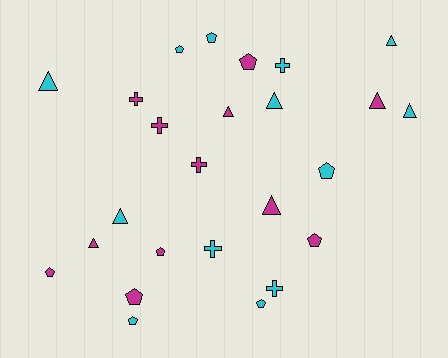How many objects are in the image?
There are 25 objects.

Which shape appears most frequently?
Pentagon, with 10 objects.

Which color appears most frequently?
Cyan, with 13 objects.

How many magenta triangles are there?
There are 4 magenta triangles.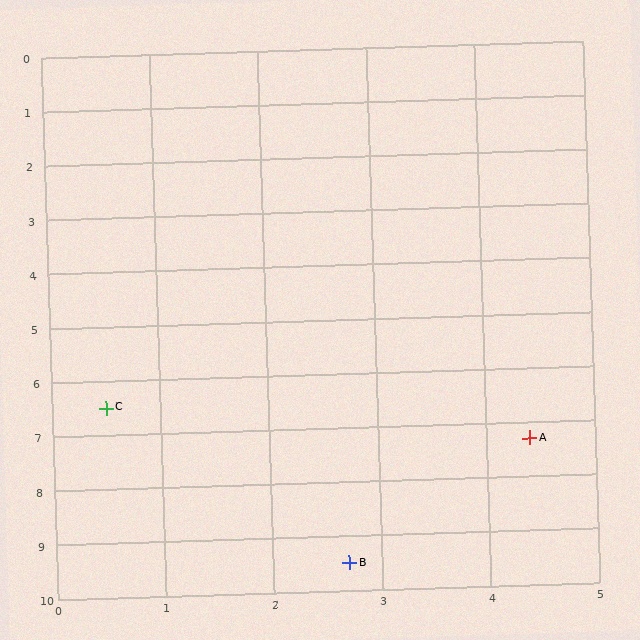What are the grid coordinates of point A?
Point A is at approximately (4.4, 7.3).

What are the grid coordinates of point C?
Point C is at approximately (0.5, 6.5).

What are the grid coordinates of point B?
Point B is at approximately (2.7, 9.5).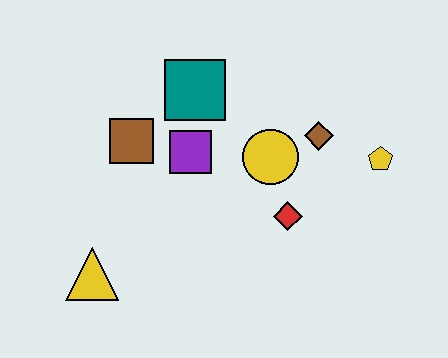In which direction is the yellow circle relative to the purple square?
The yellow circle is to the right of the purple square.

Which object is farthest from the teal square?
The yellow triangle is farthest from the teal square.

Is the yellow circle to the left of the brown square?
No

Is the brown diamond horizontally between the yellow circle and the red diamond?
No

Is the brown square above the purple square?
Yes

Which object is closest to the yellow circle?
The brown diamond is closest to the yellow circle.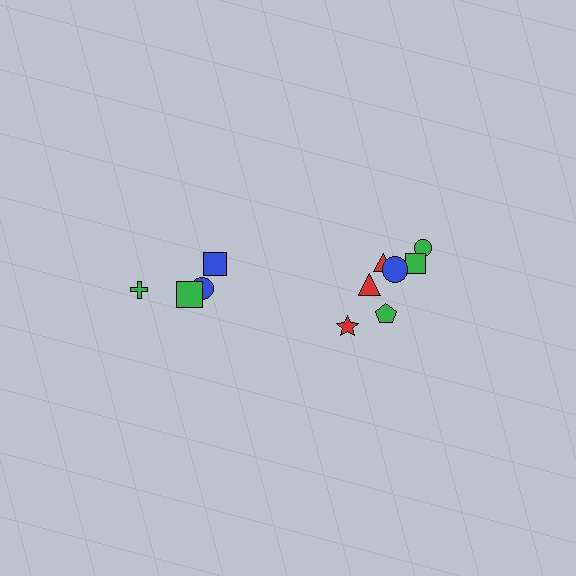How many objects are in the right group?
There are 7 objects.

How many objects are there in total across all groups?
There are 11 objects.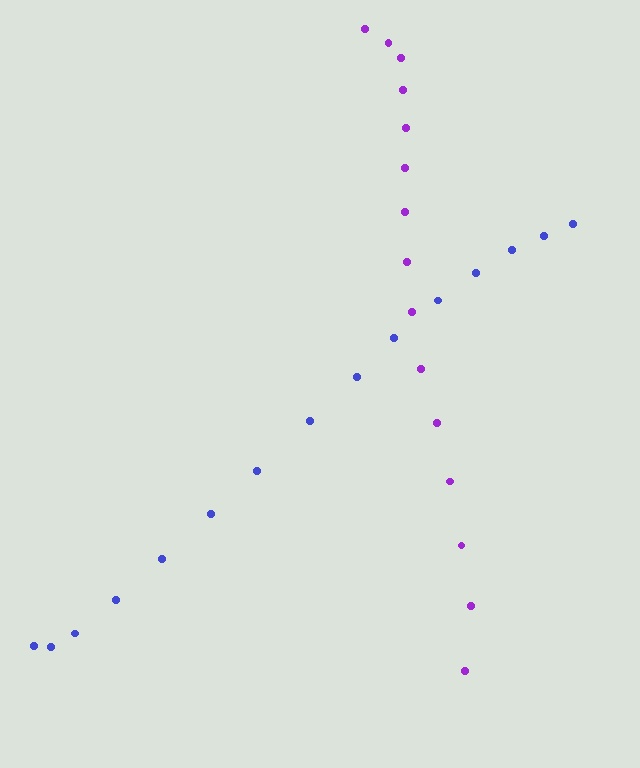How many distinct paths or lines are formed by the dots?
There are 2 distinct paths.